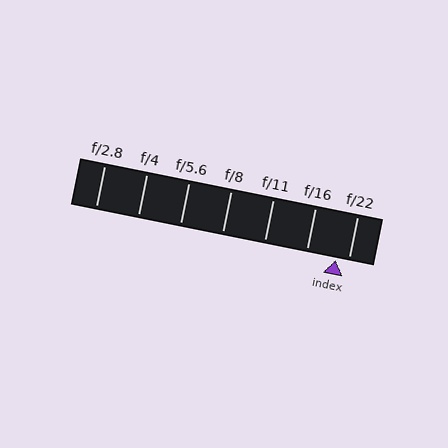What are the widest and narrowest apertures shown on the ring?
The widest aperture shown is f/2.8 and the narrowest is f/22.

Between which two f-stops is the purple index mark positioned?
The index mark is between f/16 and f/22.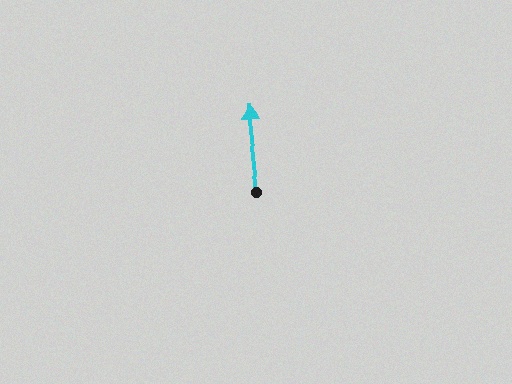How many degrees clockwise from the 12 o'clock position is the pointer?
Approximately 354 degrees.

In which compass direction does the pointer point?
North.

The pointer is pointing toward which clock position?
Roughly 12 o'clock.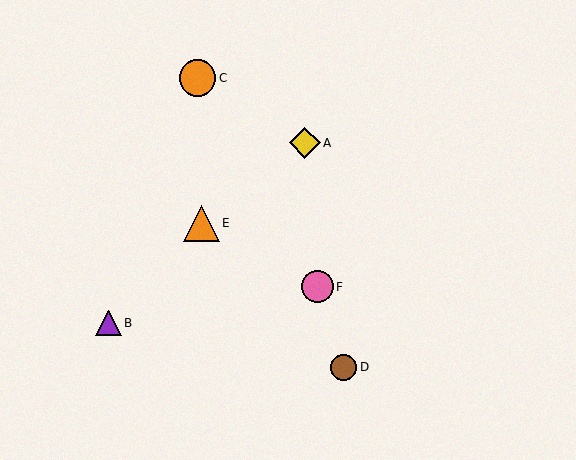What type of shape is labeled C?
Shape C is an orange circle.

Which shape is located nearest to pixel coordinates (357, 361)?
The brown circle (labeled D) at (343, 367) is nearest to that location.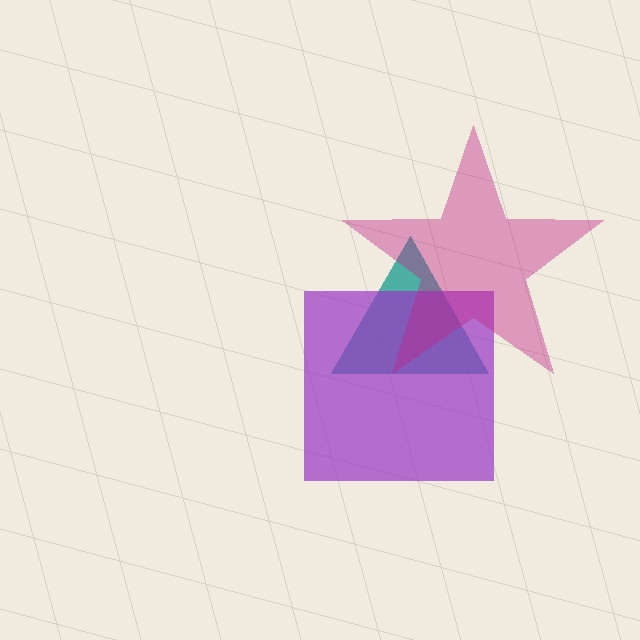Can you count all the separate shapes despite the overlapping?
Yes, there are 3 separate shapes.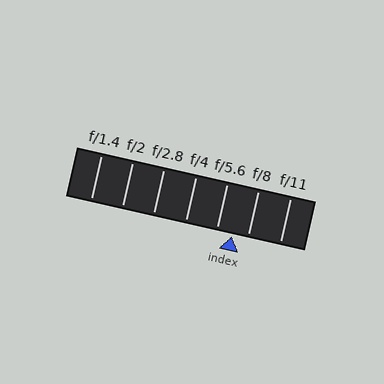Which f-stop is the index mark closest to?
The index mark is closest to f/5.6.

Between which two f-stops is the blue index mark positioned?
The index mark is between f/5.6 and f/8.